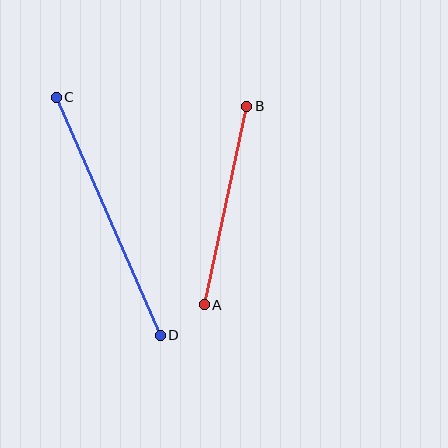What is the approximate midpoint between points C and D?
The midpoint is at approximately (108, 216) pixels.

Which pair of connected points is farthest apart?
Points C and D are farthest apart.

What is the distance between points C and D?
The distance is approximately 259 pixels.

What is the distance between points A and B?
The distance is approximately 203 pixels.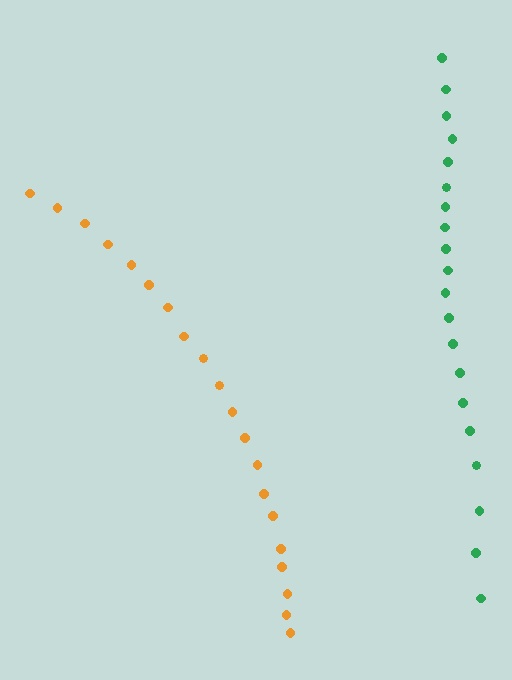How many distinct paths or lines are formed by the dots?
There are 2 distinct paths.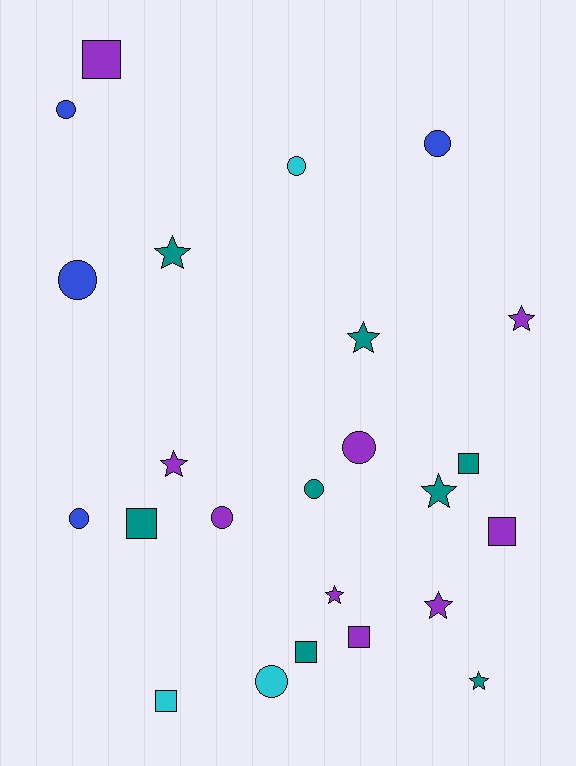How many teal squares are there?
There are 3 teal squares.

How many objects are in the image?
There are 24 objects.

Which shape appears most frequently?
Circle, with 9 objects.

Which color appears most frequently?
Purple, with 9 objects.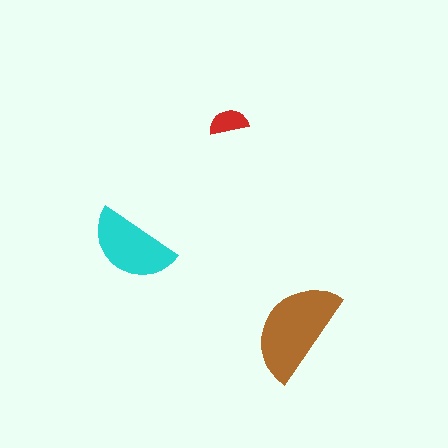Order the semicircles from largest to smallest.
the brown one, the cyan one, the red one.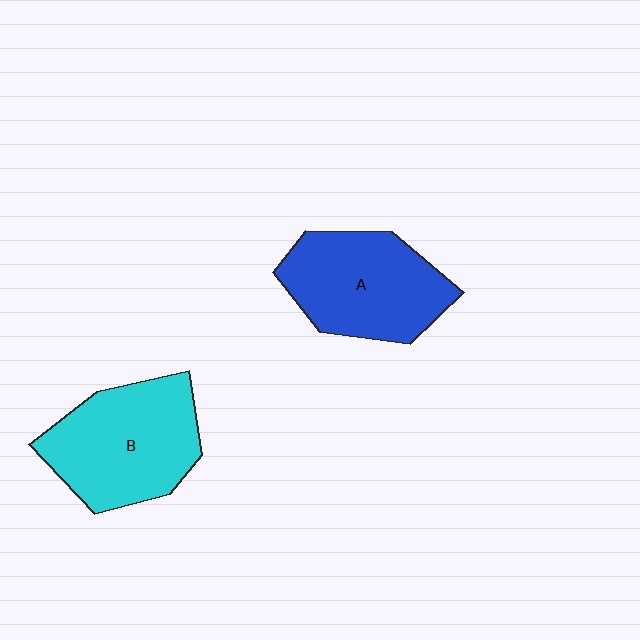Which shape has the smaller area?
Shape A (blue).